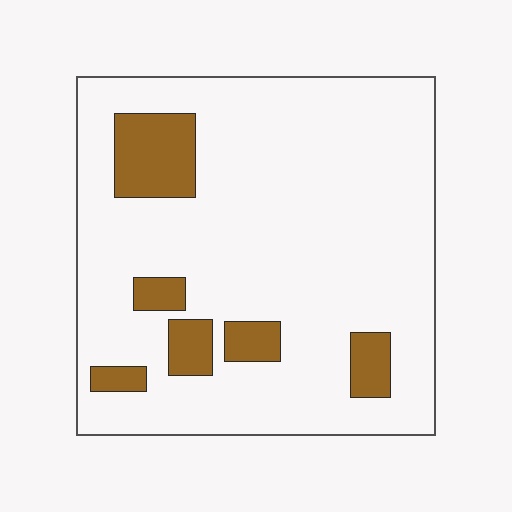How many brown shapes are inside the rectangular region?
6.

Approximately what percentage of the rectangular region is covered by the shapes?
Approximately 15%.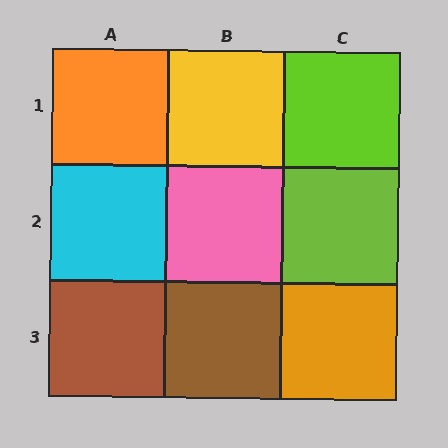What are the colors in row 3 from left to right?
Brown, brown, orange.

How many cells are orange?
2 cells are orange.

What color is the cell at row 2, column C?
Lime.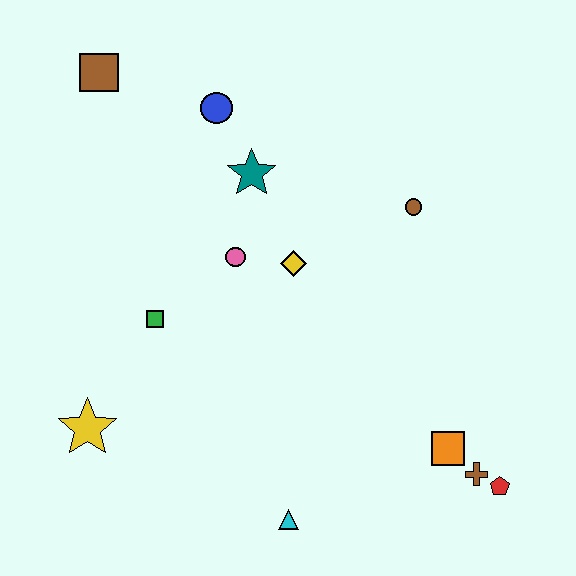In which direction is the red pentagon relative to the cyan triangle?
The red pentagon is to the right of the cyan triangle.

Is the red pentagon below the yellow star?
Yes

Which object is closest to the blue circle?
The teal star is closest to the blue circle.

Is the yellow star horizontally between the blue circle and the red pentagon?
No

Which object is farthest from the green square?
The red pentagon is farthest from the green square.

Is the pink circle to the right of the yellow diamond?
No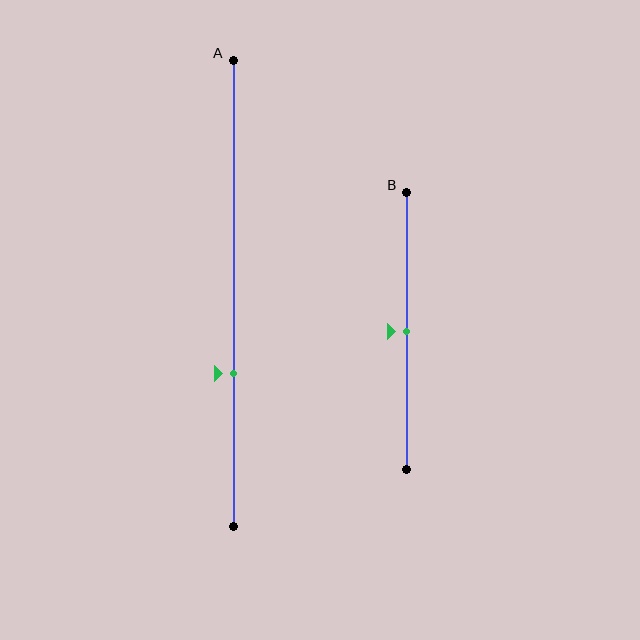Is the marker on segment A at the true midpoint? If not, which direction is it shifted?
No, the marker on segment A is shifted downward by about 17% of the segment length.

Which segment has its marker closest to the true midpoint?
Segment B has its marker closest to the true midpoint.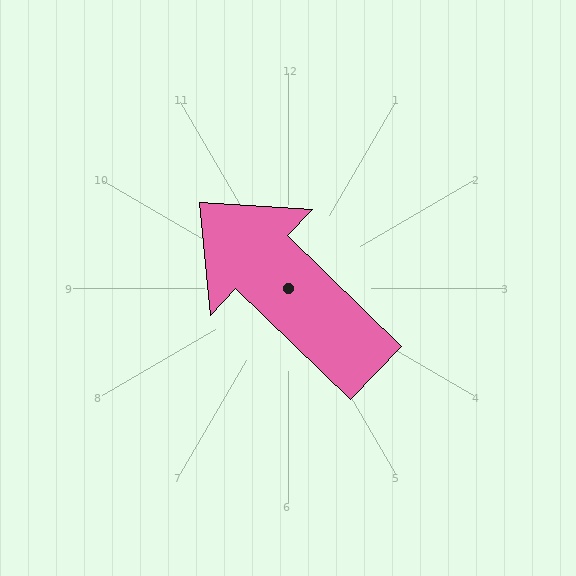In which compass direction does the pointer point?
Northwest.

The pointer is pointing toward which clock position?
Roughly 10 o'clock.